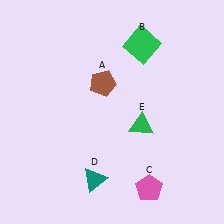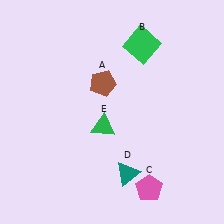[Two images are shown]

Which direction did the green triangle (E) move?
The green triangle (E) moved left.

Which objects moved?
The objects that moved are: the teal triangle (D), the green triangle (E).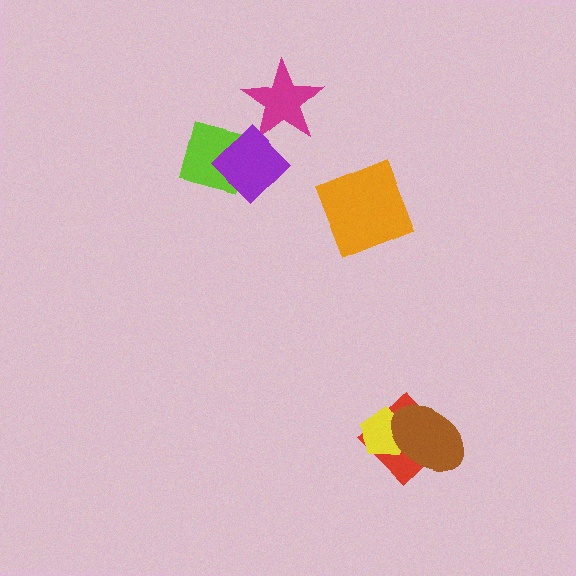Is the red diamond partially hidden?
Yes, it is partially covered by another shape.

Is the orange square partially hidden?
No, no other shape covers it.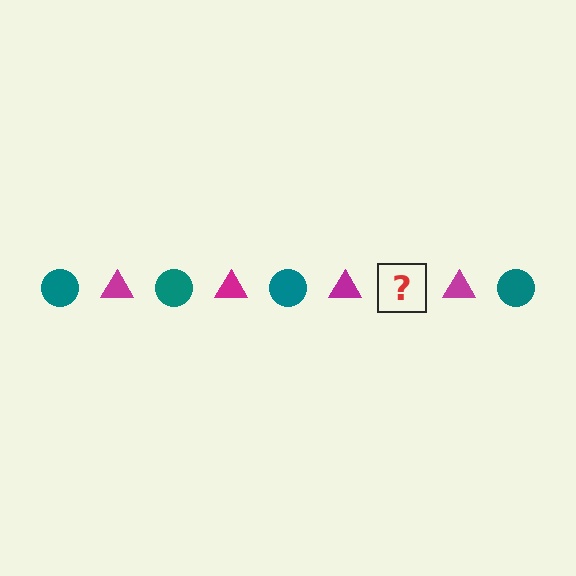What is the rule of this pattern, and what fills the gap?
The rule is that the pattern alternates between teal circle and magenta triangle. The gap should be filled with a teal circle.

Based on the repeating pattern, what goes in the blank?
The blank should be a teal circle.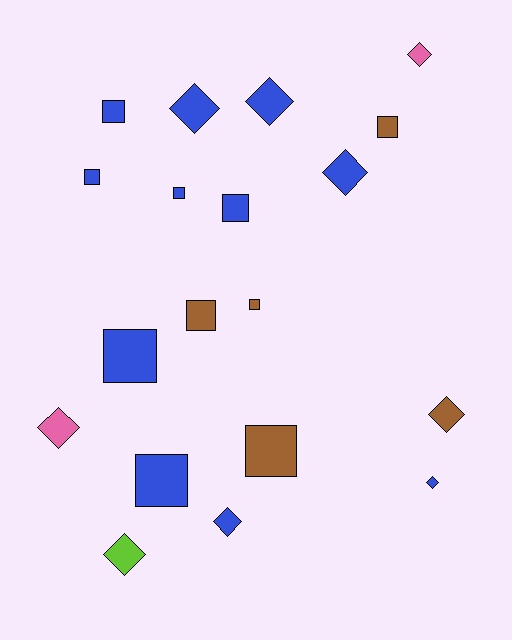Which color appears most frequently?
Blue, with 11 objects.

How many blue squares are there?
There are 6 blue squares.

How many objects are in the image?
There are 19 objects.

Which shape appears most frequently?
Square, with 10 objects.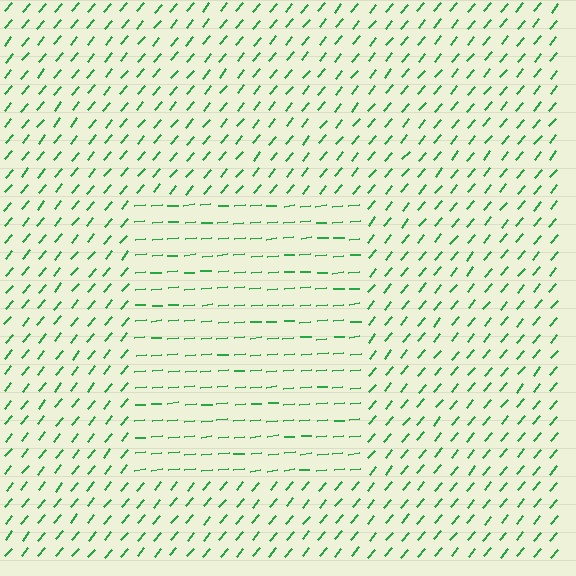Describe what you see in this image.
The image is filled with small green line segments. A rectangle region in the image has lines oriented differently from the surrounding lines, creating a visible texture boundary.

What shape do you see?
I see a rectangle.